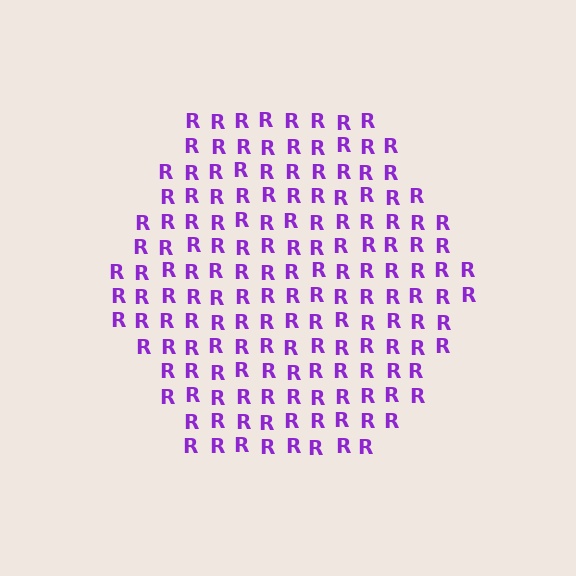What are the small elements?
The small elements are letter R's.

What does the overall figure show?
The overall figure shows a hexagon.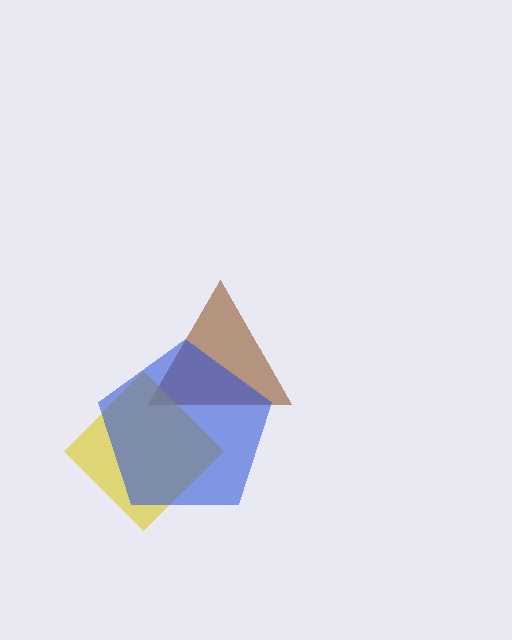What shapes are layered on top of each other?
The layered shapes are: a brown triangle, a yellow diamond, a blue pentagon.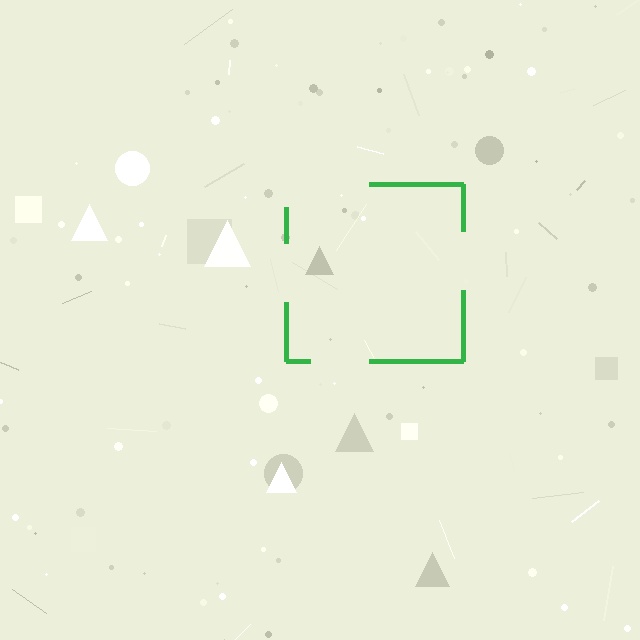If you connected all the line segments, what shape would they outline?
They would outline a square.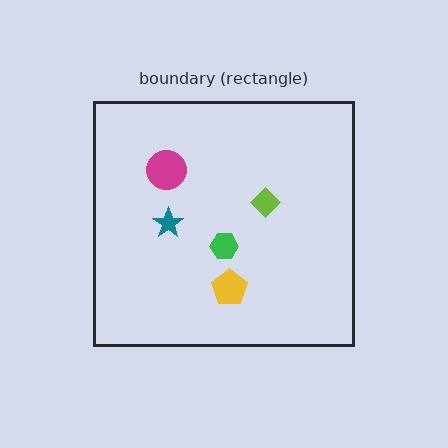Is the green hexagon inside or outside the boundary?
Inside.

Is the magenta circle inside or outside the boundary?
Inside.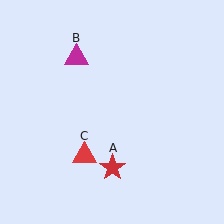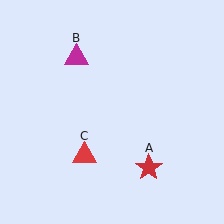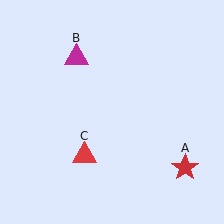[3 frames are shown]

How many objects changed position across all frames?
1 object changed position: red star (object A).